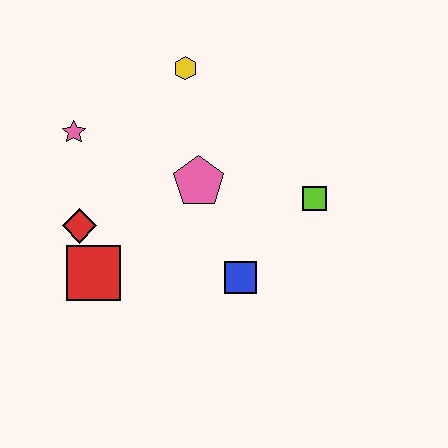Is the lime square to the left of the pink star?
No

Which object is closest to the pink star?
The red diamond is closest to the pink star.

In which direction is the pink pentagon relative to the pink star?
The pink pentagon is to the right of the pink star.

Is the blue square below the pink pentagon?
Yes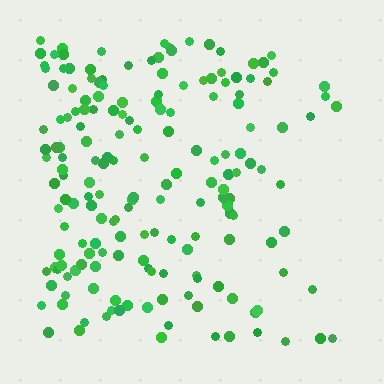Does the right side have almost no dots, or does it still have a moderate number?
Still a moderate number, just noticeably fewer than the left.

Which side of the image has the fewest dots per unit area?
The right.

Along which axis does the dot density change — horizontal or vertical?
Horizontal.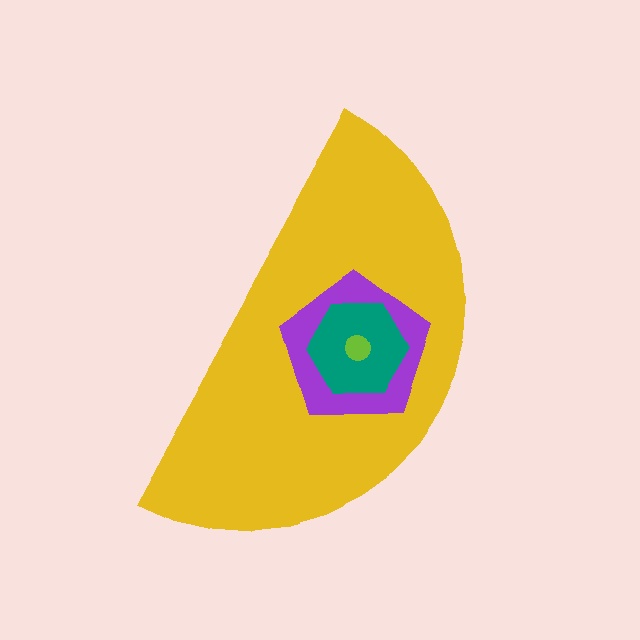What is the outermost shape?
The yellow semicircle.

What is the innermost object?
The lime circle.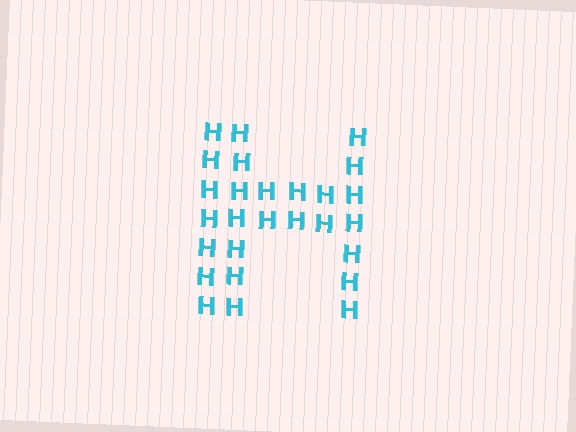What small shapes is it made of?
It is made of small letter H's.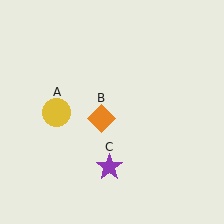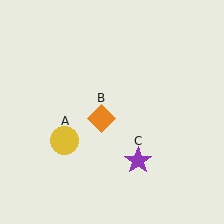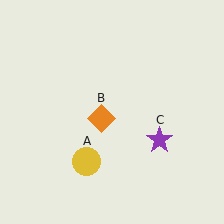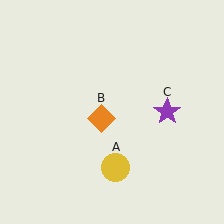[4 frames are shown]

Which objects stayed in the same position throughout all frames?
Orange diamond (object B) remained stationary.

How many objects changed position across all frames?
2 objects changed position: yellow circle (object A), purple star (object C).